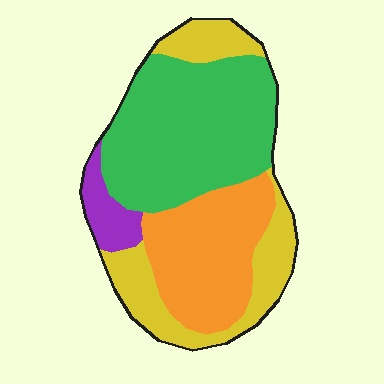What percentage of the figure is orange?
Orange takes up about one quarter (1/4) of the figure.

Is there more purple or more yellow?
Yellow.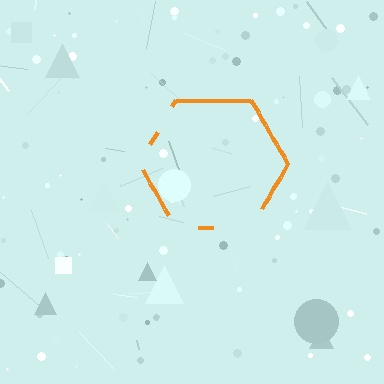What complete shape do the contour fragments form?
The contour fragments form a hexagon.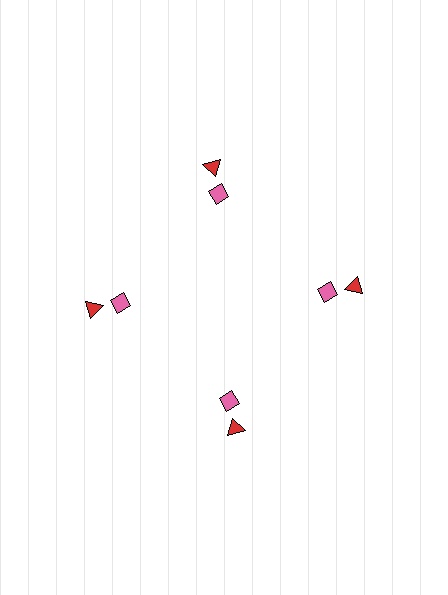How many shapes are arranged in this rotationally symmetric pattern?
There are 8 shapes, arranged in 4 groups of 2.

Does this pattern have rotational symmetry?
Yes, this pattern has 4-fold rotational symmetry. It looks the same after rotating 90 degrees around the center.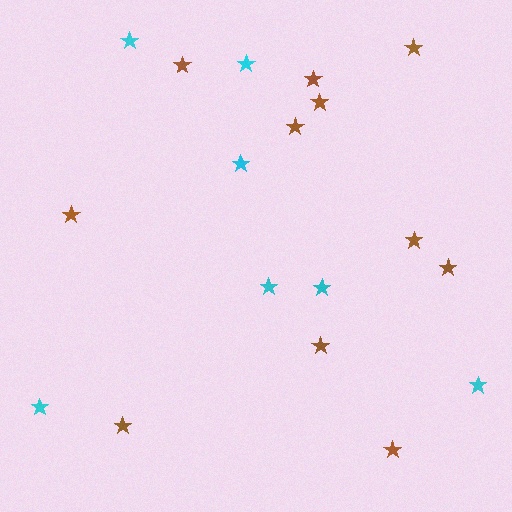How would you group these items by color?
There are 2 groups: one group of brown stars (11) and one group of cyan stars (7).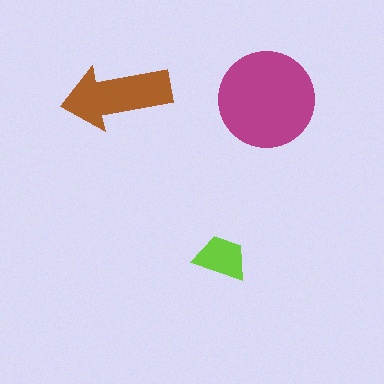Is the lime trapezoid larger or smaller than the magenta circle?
Smaller.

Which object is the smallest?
The lime trapezoid.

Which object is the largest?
The magenta circle.